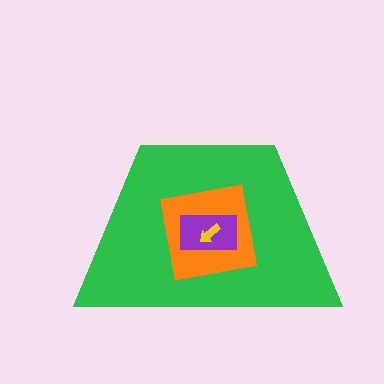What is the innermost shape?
The yellow arrow.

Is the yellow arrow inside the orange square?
Yes.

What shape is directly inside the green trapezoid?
The orange square.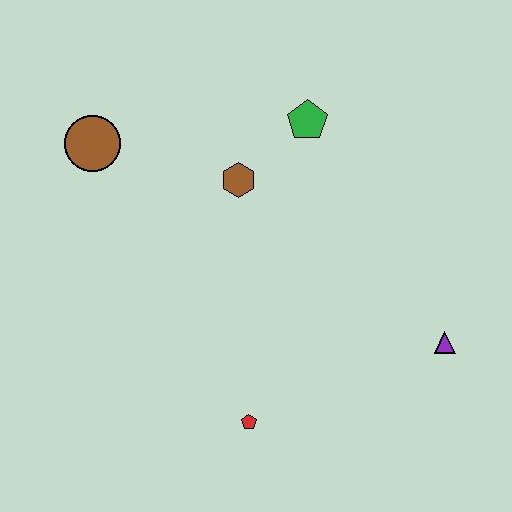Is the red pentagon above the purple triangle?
No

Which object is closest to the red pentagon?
The purple triangle is closest to the red pentagon.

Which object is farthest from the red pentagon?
The brown circle is farthest from the red pentagon.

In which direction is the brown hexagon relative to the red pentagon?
The brown hexagon is above the red pentagon.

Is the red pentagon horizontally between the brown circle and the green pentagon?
Yes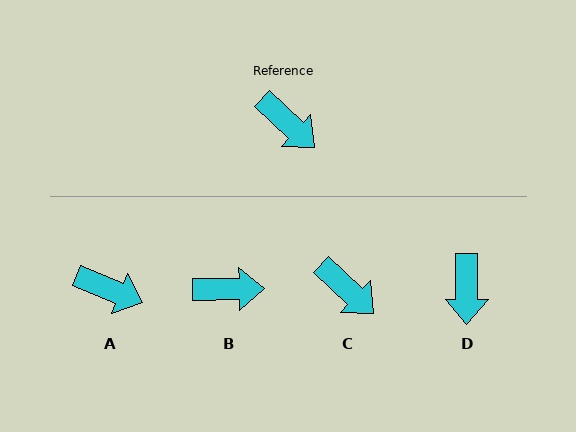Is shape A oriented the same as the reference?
No, it is off by about 21 degrees.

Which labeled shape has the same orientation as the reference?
C.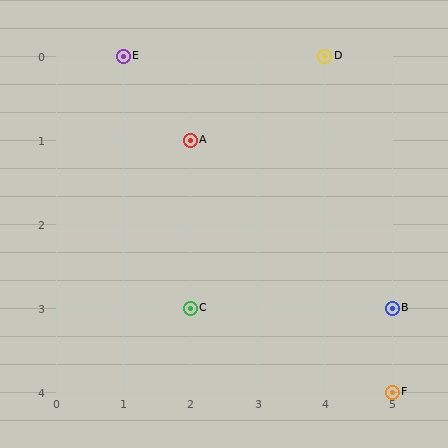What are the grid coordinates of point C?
Point C is at grid coordinates (2, 3).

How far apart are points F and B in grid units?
Points F and B are 1 row apart.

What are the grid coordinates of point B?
Point B is at grid coordinates (5, 3).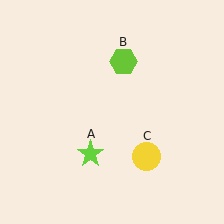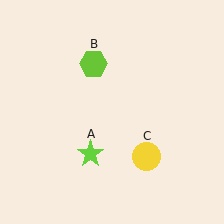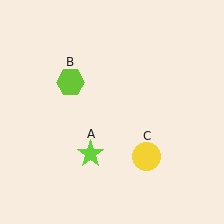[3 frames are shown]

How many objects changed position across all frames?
1 object changed position: lime hexagon (object B).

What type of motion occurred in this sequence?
The lime hexagon (object B) rotated counterclockwise around the center of the scene.